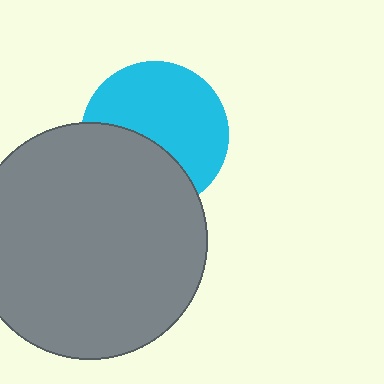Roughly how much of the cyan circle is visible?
About half of it is visible (roughly 61%).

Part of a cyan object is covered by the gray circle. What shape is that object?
It is a circle.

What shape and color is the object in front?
The object in front is a gray circle.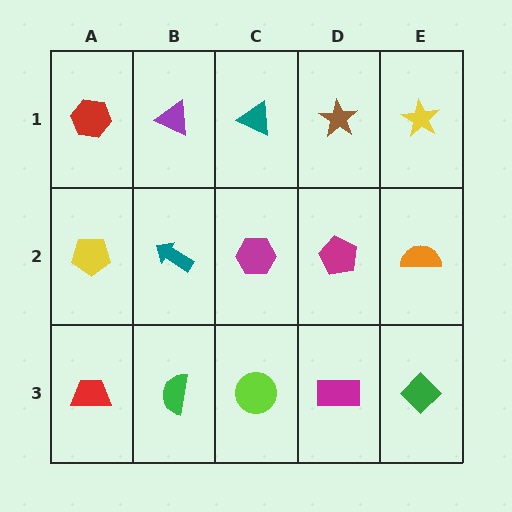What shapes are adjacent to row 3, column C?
A magenta hexagon (row 2, column C), a green semicircle (row 3, column B), a magenta rectangle (row 3, column D).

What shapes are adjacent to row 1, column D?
A magenta pentagon (row 2, column D), a teal triangle (row 1, column C), a yellow star (row 1, column E).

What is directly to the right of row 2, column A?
A teal arrow.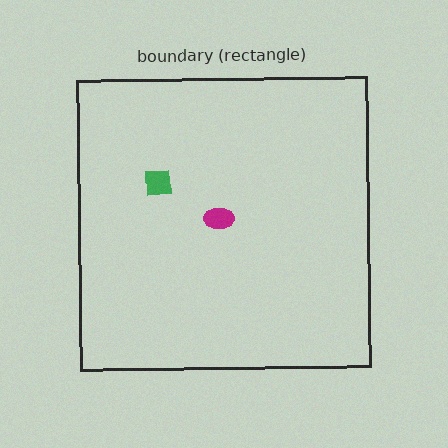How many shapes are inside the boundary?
2 inside, 0 outside.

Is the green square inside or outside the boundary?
Inside.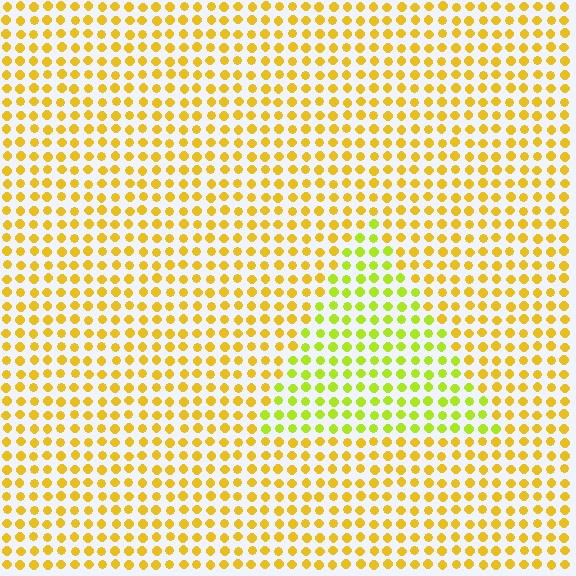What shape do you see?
I see a triangle.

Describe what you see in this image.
The image is filled with small yellow elements in a uniform arrangement. A triangle-shaped region is visible where the elements are tinted to a slightly different hue, forming a subtle color boundary.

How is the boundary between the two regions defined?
The boundary is defined purely by a slight shift in hue (about 32 degrees). Spacing, size, and orientation are identical on both sides.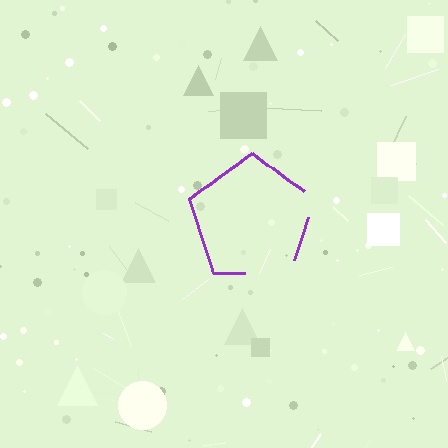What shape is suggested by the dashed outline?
The dashed outline suggests a pentagon.